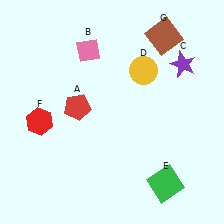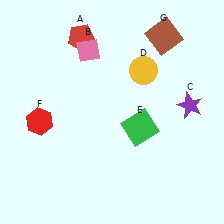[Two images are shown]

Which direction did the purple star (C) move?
The purple star (C) moved down.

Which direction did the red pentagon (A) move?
The red pentagon (A) moved up.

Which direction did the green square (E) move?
The green square (E) moved up.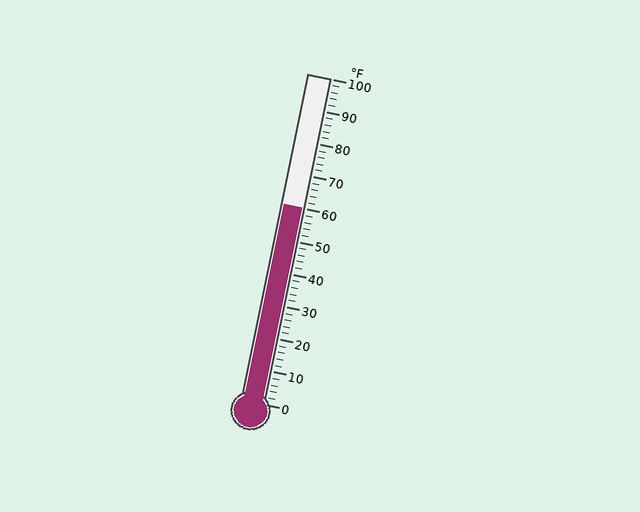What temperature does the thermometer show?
The thermometer shows approximately 60°F.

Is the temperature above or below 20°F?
The temperature is above 20°F.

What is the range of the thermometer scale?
The thermometer scale ranges from 0°F to 100°F.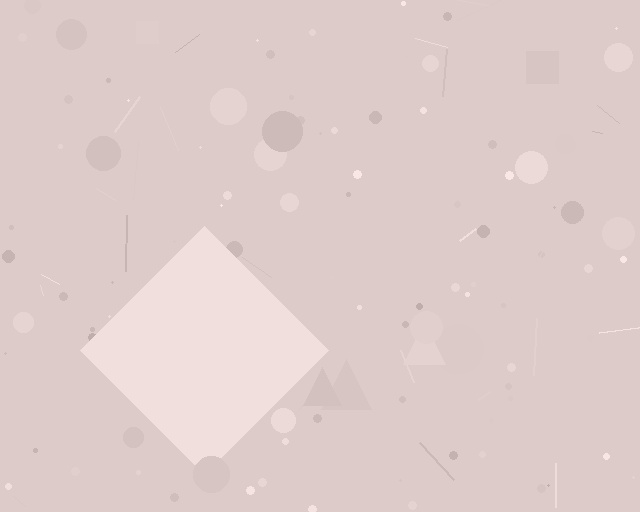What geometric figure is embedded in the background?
A diamond is embedded in the background.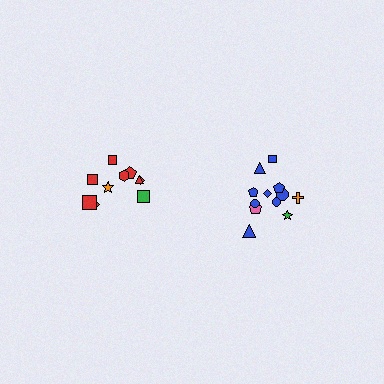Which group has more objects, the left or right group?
The right group.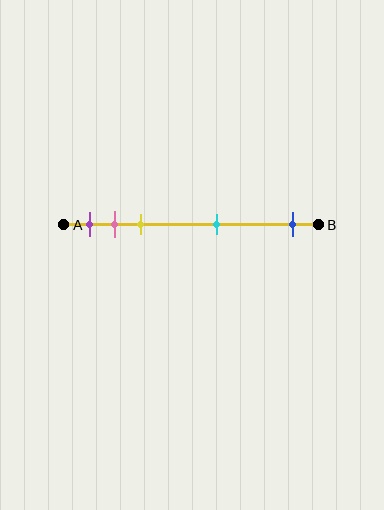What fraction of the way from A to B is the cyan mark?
The cyan mark is approximately 60% (0.6) of the way from A to B.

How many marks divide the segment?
There are 5 marks dividing the segment.